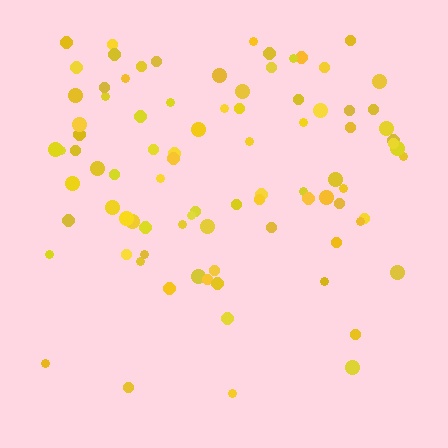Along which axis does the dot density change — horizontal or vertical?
Vertical.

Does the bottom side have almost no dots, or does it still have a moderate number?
Still a moderate number, just noticeably fewer than the top.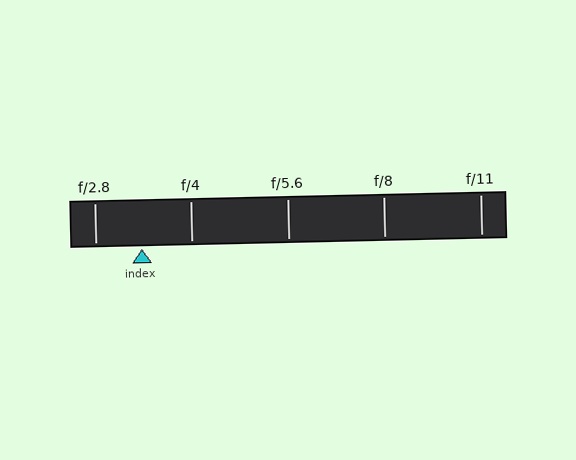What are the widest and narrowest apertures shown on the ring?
The widest aperture shown is f/2.8 and the narrowest is f/11.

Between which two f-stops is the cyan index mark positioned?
The index mark is between f/2.8 and f/4.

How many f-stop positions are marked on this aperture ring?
There are 5 f-stop positions marked.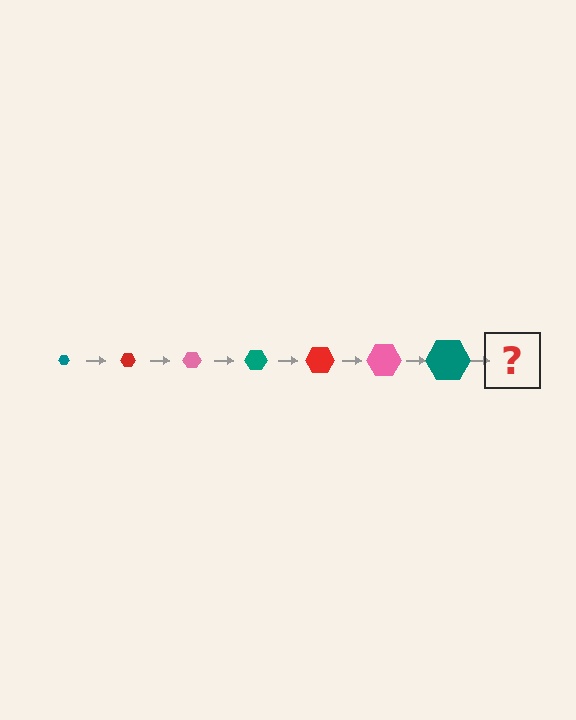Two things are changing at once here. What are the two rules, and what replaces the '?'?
The two rules are that the hexagon grows larger each step and the color cycles through teal, red, and pink. The '?' should be a red hexagon, larger than the previous one.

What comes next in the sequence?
The next element should be a red hexagon, larger than the previous one.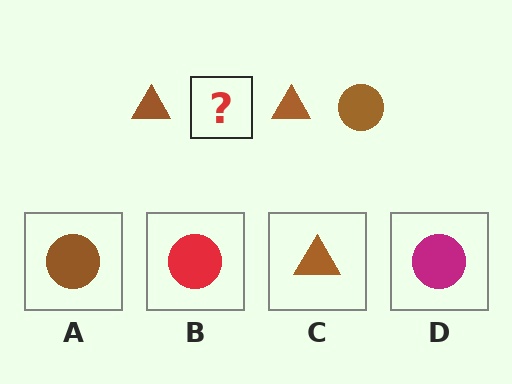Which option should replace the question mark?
Option A.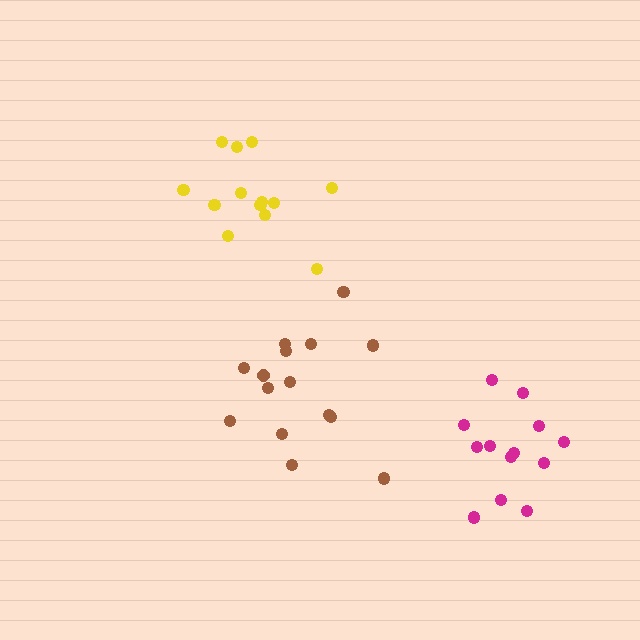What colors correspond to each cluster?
The clusters are colored: magenta, brown, yellow.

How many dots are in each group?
Group 1: 13 dots, Group 2: 15 dots, Group 3: 13 dots (41 total).